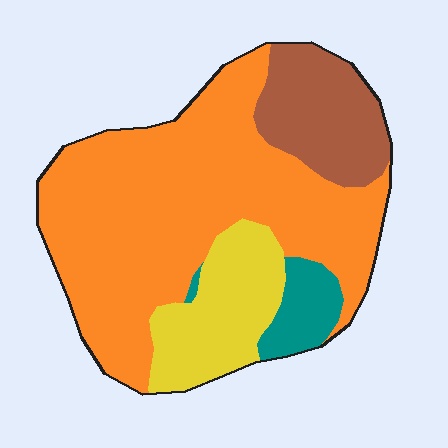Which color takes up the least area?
Teal, at roughly 5%.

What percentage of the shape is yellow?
Yellow covers around 15% of the shape.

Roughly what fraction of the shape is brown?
Brown covers roughly 15% of the shape.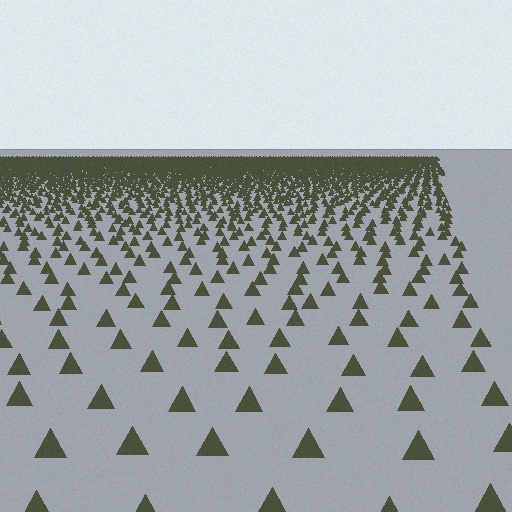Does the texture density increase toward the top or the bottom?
Density increases toward the top.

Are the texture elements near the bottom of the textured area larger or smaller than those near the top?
Larger. Near the bottom, elements are closer to the viewer and appear at a bigger on-screen size.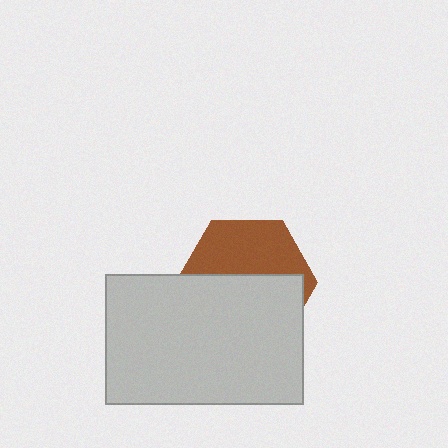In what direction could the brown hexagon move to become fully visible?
The brown hexagon could move up. That would shift it out from behind the light gray rectangle entirely.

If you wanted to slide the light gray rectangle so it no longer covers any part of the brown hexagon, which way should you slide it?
Slide it down — that is the most direct way to separate the two shapes.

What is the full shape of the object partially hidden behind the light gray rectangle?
The partially hidden object is a brown hexagon.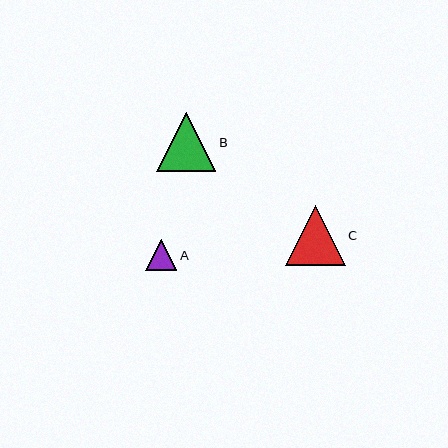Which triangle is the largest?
Triangle C is the largest with a size of approximately 60 pixels.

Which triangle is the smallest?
Triangle A is the smallest with a size of approximately 31 pixels.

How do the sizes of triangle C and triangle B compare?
Triangle C and triangle B are approximately the same size.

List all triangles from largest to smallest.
From largest to smallest: C, B, A.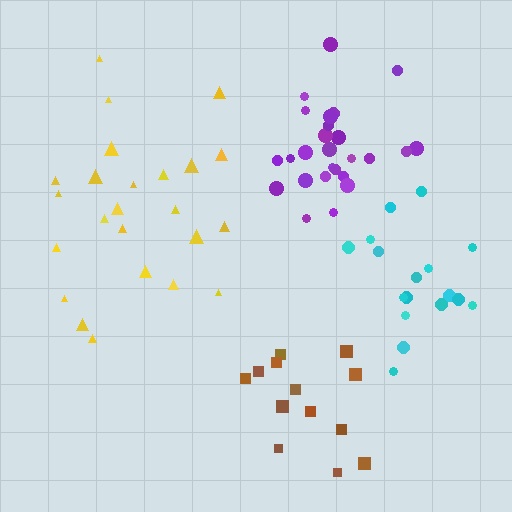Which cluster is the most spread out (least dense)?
Cyan.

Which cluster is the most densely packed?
Purple.